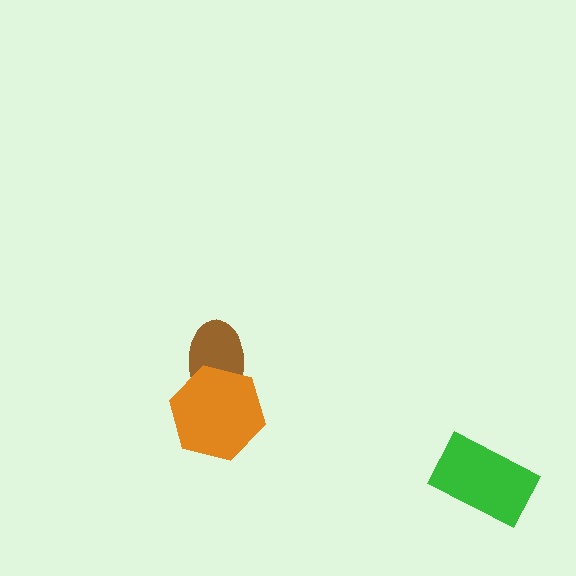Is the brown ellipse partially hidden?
Yes, it is partially covered by another shape.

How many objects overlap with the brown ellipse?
1 object overlaps with the brown ellipse.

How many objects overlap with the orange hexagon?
1 object overlaps with the orange hexagon.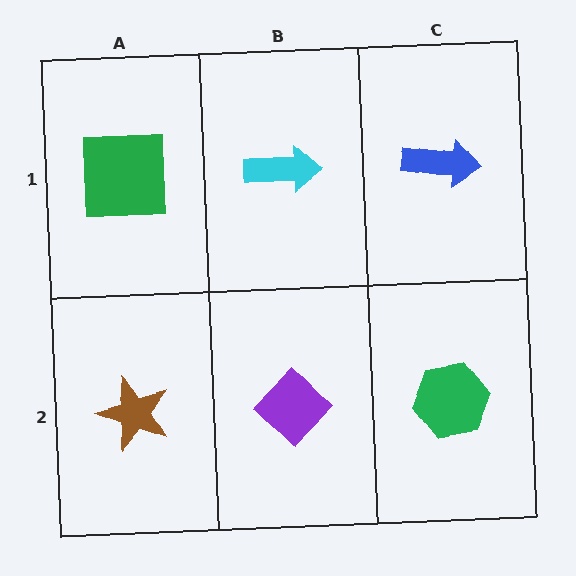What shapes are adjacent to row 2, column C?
A blue arrow (row 1, column C), a purple diamond (row 2, column B).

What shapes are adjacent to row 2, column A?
A green square (row 1, column A), a purple diamond (row 2, column B).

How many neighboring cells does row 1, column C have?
2.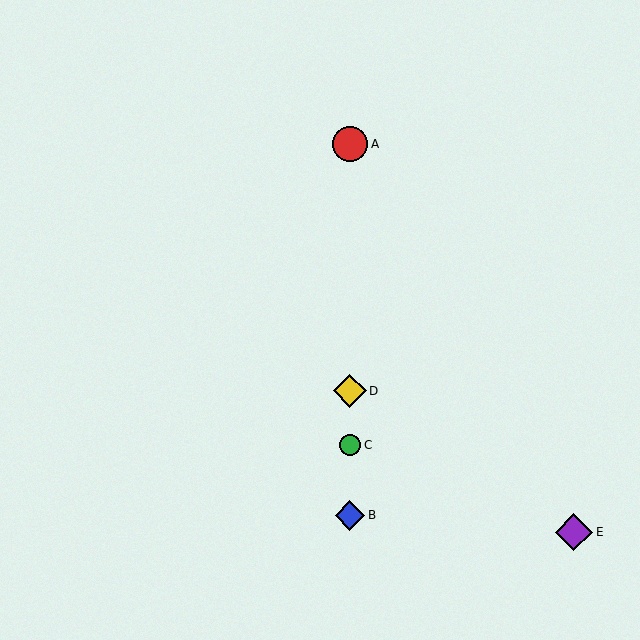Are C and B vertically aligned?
Yes, both are at x≈350.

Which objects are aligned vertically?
Objects A, B, C, D are aligned vertically.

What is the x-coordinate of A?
Object A is at x≈350.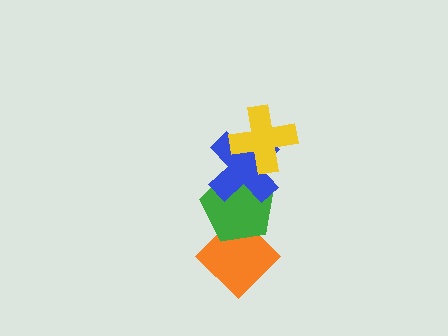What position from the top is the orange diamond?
The orange diamond is 4th from the top.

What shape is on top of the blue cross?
The yellow cross is on top of the blue cross.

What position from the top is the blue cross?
The blue cross is 2nd from the top.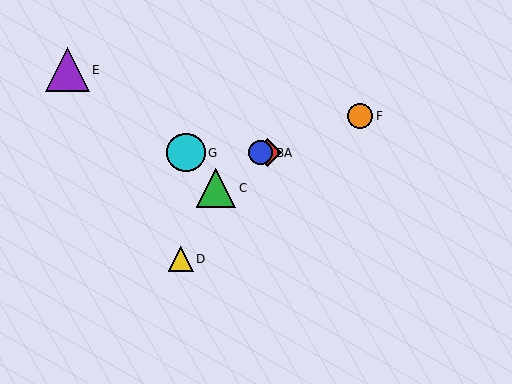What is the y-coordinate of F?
Object F is at y≈116.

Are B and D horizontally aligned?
No, B is at y≈153 and D is at y≈259.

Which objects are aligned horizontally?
Objects A, B, G are aligned horizontally.